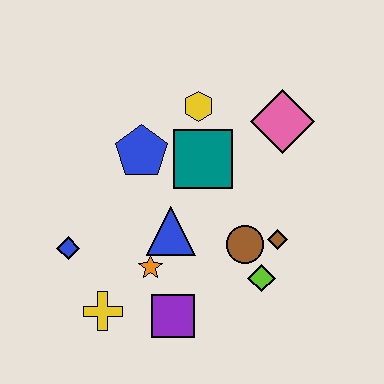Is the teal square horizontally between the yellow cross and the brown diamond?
Yes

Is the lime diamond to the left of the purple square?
No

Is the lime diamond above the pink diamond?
No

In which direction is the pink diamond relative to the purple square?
The pink diamond is above the purple square.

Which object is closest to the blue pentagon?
The teal square is closest to the blue pentagon.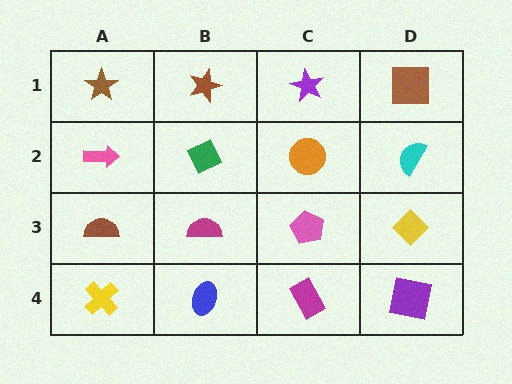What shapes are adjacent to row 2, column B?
A brown star (row 1, column B), a magenta semicircle (row 3, column B), a pink arrow (row 2, column A), an orange circle (row 2, column C).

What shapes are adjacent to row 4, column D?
A yellow diamond (row 3, column D), a magenta rectangle (row 4, column C).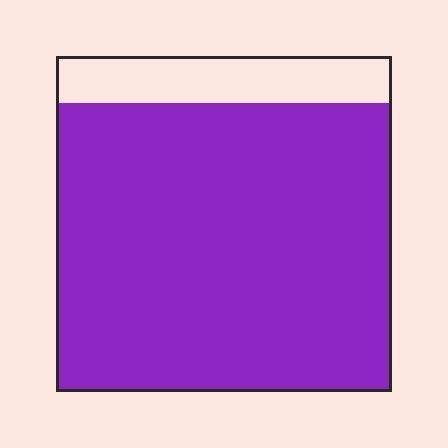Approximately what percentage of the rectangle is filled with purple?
Approximately 85%.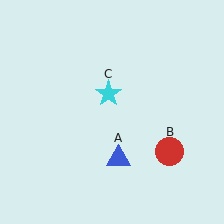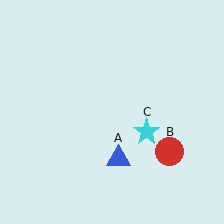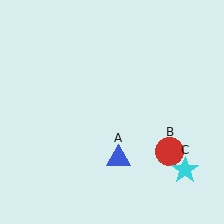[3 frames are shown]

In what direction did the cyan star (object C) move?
The cyan star (object C) moved down and to the right.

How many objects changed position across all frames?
1 object changed position: cyan star (object C).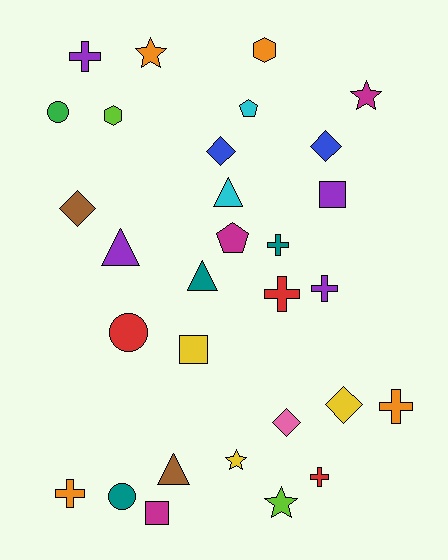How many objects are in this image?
There are 30 objects.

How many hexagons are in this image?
There are 2 hexagons.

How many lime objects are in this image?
There are 2 lime objects.